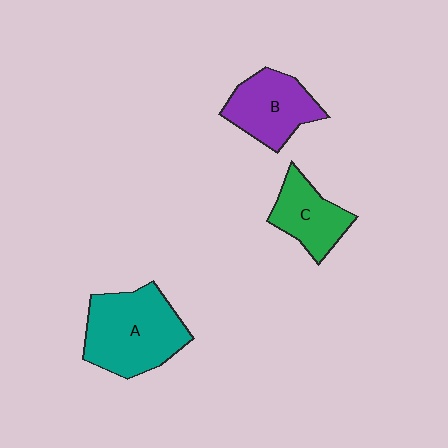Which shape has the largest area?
Shape A (teal).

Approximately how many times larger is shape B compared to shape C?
Approximately 1.2 times.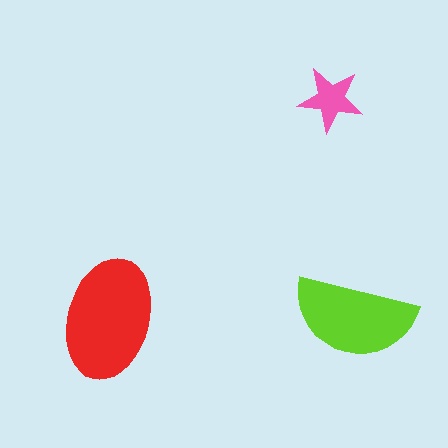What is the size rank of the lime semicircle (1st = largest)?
2nd.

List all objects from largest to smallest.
The red ellipse, the lime semicircle, the pink star.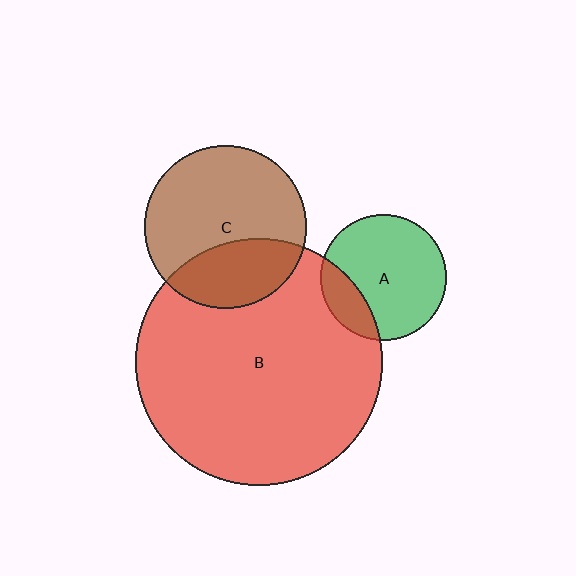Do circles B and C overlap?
Yes.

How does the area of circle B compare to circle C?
Approximately 2.3 times.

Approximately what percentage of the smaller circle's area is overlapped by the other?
Approximately 30%.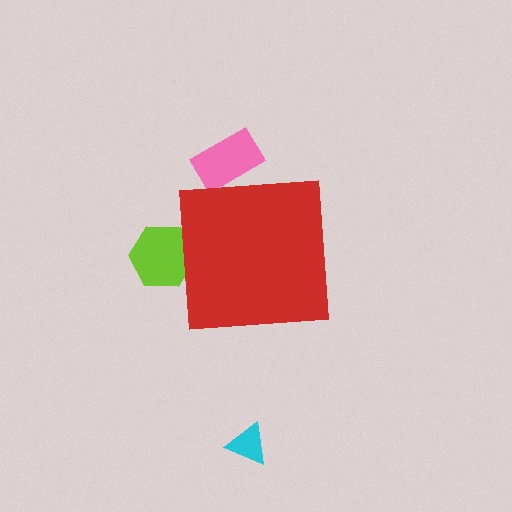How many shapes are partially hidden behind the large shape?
2 shapes are partially hidden.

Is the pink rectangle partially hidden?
Yes, the pink rectangle is partially hidden behind the red square.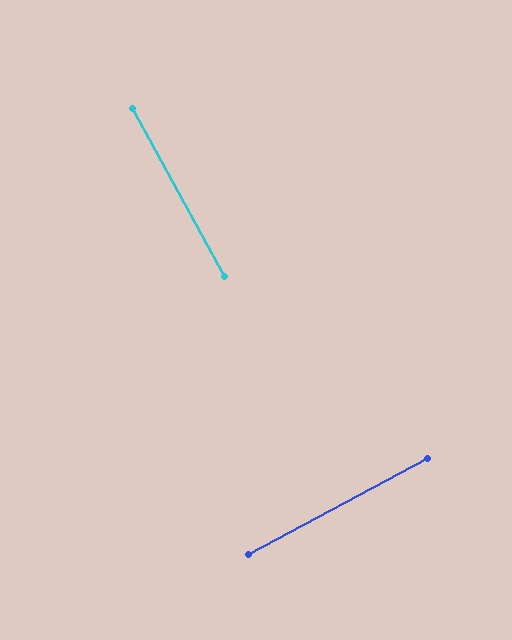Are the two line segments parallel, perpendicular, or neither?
Perpendicular — they meet at approximately 89°.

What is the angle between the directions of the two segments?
Approximately 89 degrees.